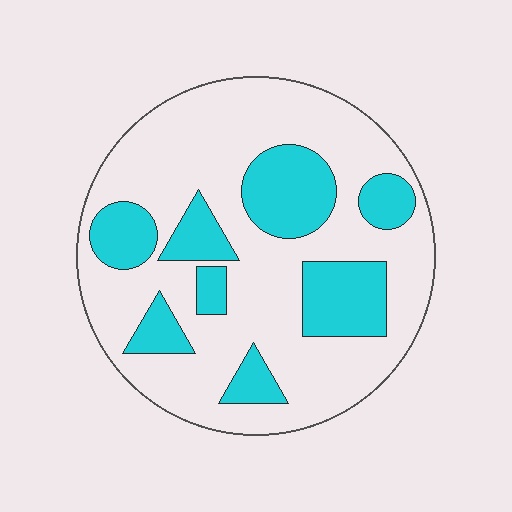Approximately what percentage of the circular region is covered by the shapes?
Approximately 30%.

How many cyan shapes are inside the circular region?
8.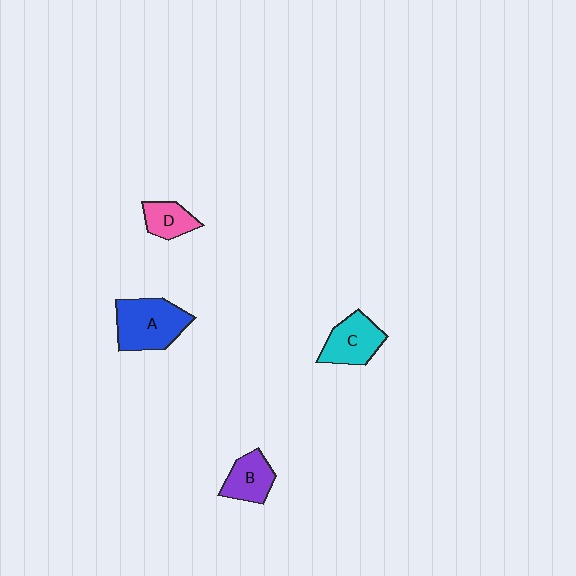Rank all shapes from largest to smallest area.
From largest to smallest: A (blue), C (cyan), B (purple), D (pink).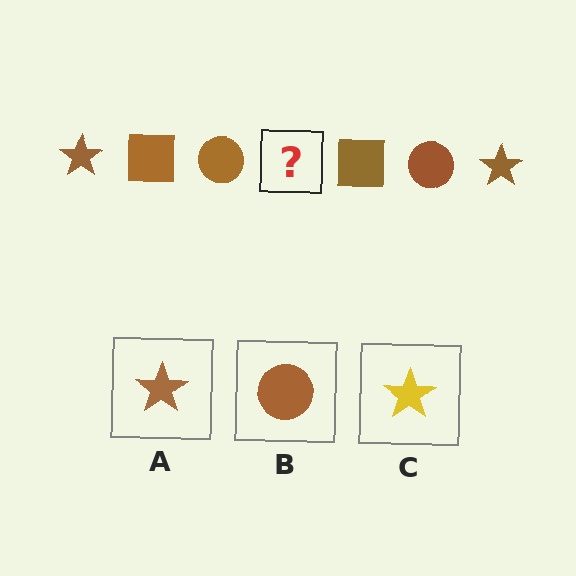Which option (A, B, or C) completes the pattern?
A.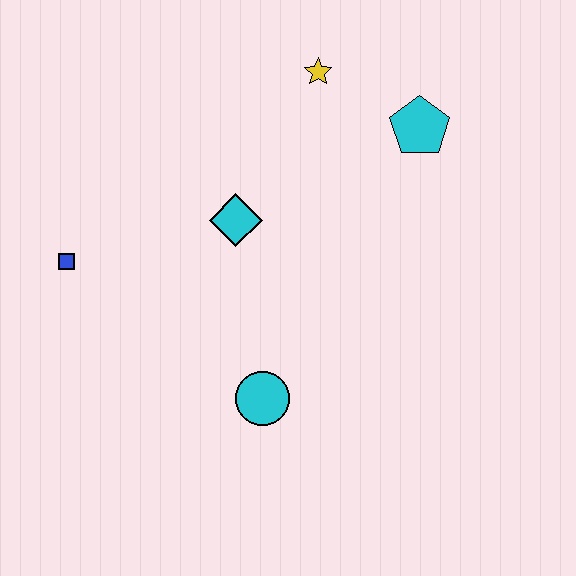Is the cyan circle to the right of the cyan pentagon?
No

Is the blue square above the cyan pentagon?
No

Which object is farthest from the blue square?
The cyan pentagon is farthest from the blue square.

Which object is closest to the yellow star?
The cyan pentagon is closest to the yellow star.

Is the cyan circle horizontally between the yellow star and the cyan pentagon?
No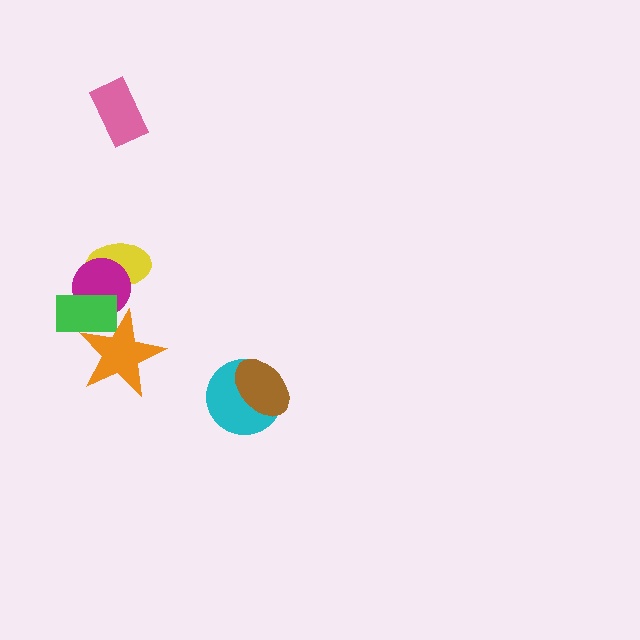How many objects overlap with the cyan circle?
1 object overlaps with the cyan circle.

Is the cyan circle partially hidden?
Yes, it is partially covered by another shape.